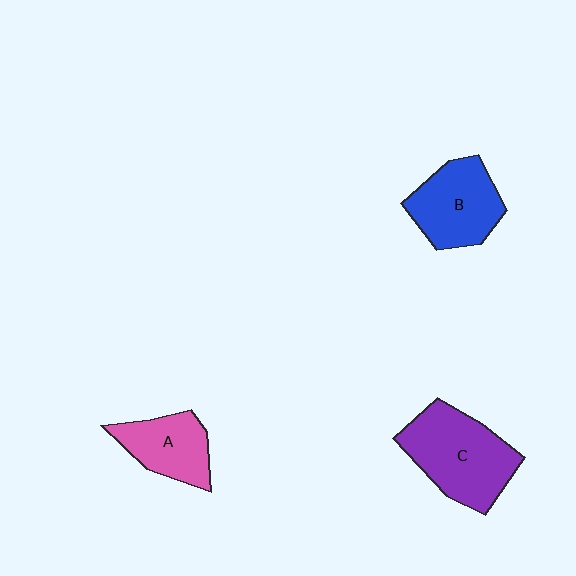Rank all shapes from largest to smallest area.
From largest to smallest: C (purple), B (blue), A (pink).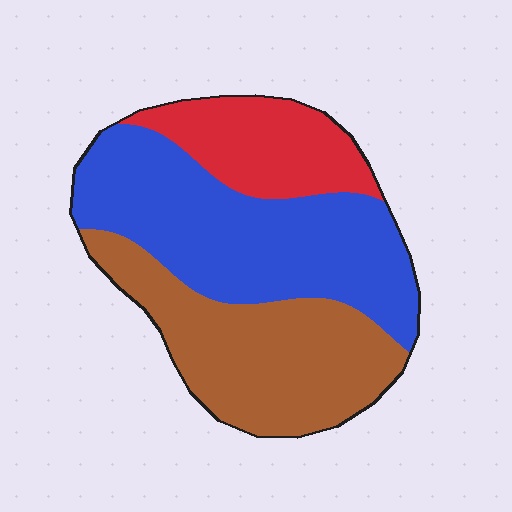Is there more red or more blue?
Blue.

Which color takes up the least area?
Red, at roughly 20%.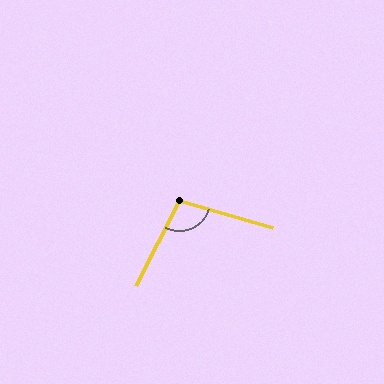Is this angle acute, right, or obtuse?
It is obtuse.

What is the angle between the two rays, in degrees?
Approximately 101 degrees.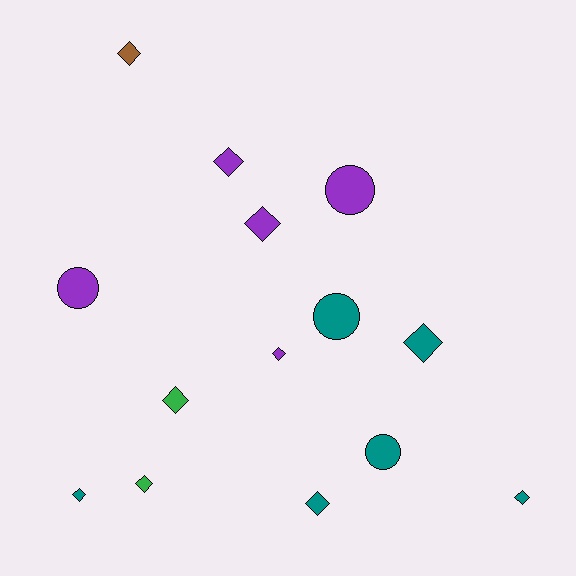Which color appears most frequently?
Teal, with 6 objects.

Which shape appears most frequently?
Diamond, with 10 objects.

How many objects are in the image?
There are 14 objects.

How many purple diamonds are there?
There are 3 purple diamonds.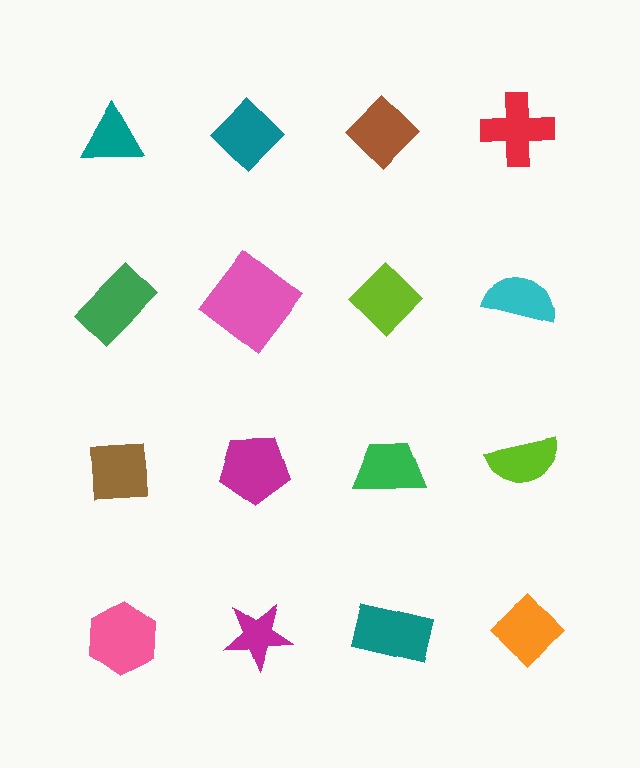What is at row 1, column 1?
A teal triangle.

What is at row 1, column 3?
A brown diamond.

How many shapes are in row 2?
4 shapes.